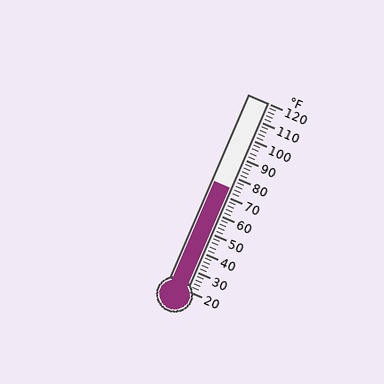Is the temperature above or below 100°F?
The temperature is below 100°F.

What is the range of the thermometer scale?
The thermometer scale ranges from 20°F to 120°F.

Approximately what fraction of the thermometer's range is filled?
The thermometer is filled to approximately 55% of its range.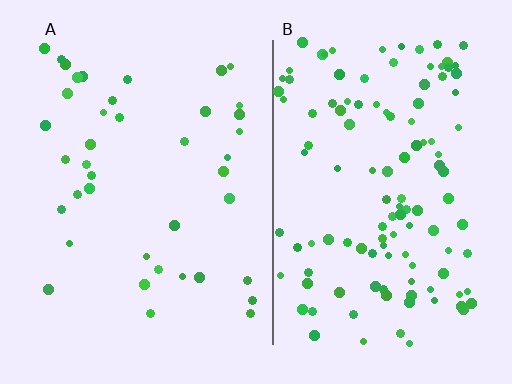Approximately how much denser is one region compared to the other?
Approximately 3.1× — region B over region A.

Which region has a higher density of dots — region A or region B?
B (the right).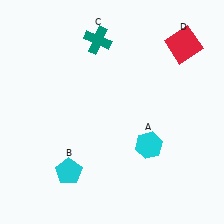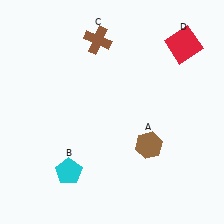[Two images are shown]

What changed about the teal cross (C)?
In Image 1, C is teal. In Image 2, it changed to brown.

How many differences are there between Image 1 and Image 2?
There are 2 differences between the two images.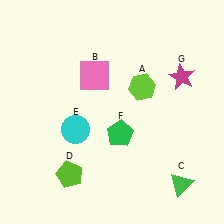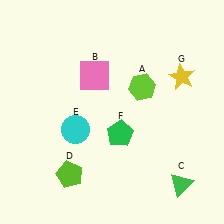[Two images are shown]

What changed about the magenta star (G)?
In Image 1, G is magenta. In Image 2, it changed to yellow.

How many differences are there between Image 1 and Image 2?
There is 1 difference between the two images.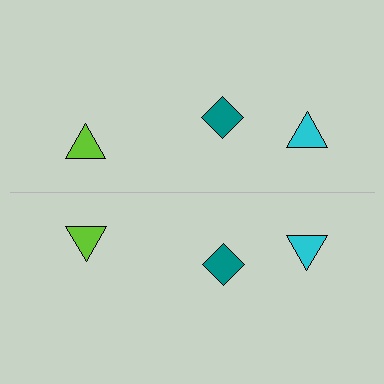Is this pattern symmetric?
Yes, this pattern has bilateral (reflection) symmetry.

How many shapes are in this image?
There are 6 shapes in this image.